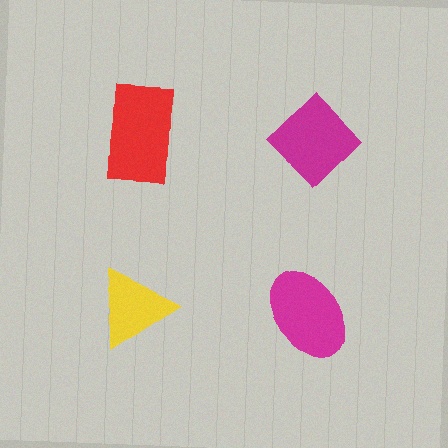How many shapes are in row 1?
2 shapes.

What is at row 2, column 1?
A yellow triangle.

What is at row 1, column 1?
A red rectangle.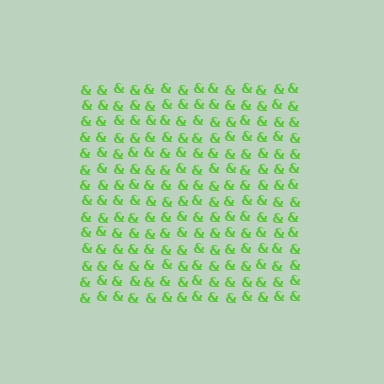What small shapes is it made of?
It is made of small ampersands.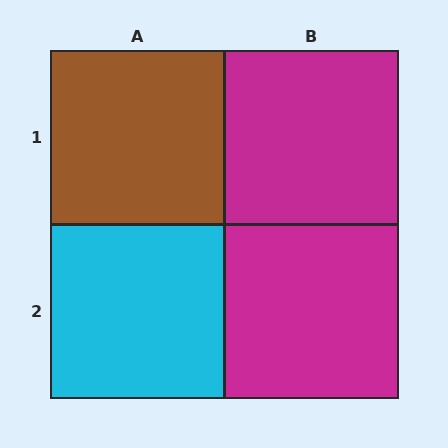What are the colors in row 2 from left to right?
Cyan, magenta.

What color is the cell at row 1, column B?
Magenta.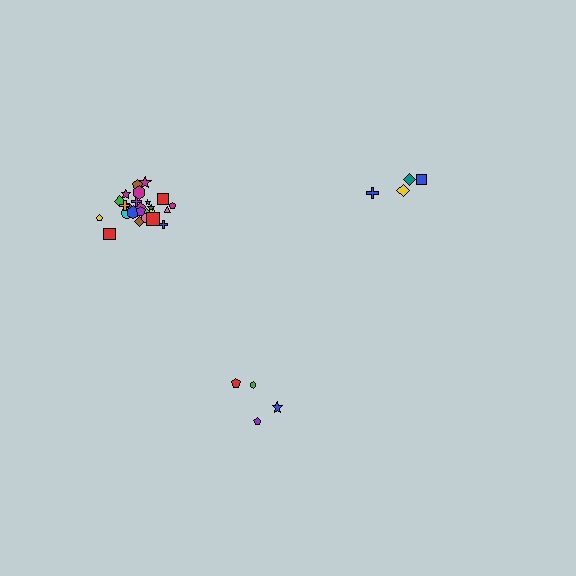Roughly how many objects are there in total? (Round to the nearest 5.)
Roughly 35 objects in total.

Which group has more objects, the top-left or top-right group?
The top-left group.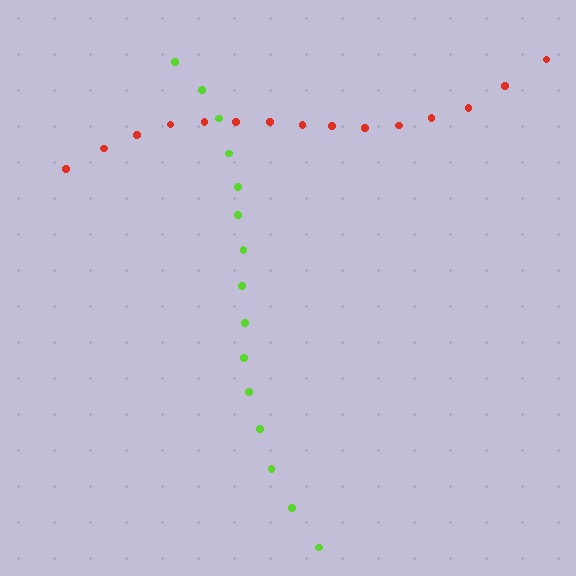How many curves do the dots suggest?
There are 2 distinct paths.